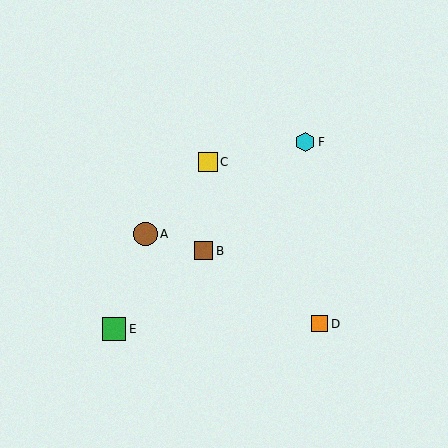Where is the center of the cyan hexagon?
The center of the cyan hexagon is at (305, 142).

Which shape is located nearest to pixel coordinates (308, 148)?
The cyan hexagon (labeled F) at (305, 142) is nearest to that location.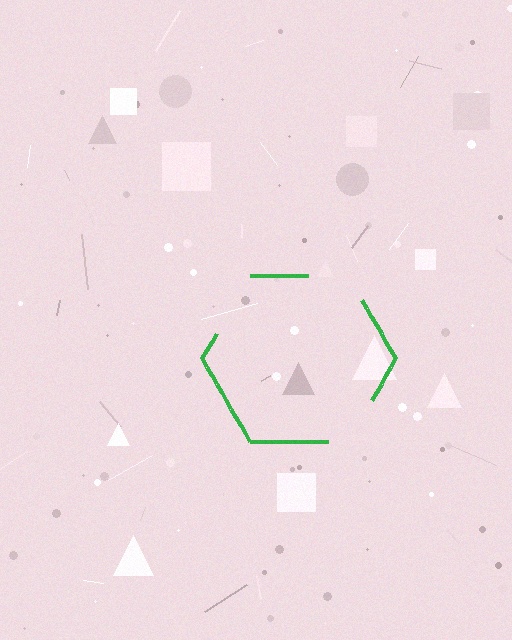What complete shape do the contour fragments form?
The contour fragments form a hexagon.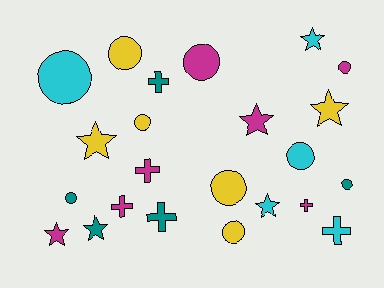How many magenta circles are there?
There are 2 magenta circles.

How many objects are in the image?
There are 23 objects.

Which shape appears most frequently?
Circle, with 10 objects.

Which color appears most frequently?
Magenta, with 7 objects.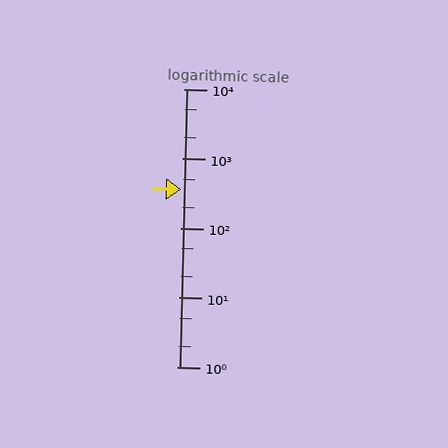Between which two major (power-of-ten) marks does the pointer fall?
The pointer is between 100 and 1000.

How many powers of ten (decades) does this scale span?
The scale spans 4 decades, from 1 to 10000.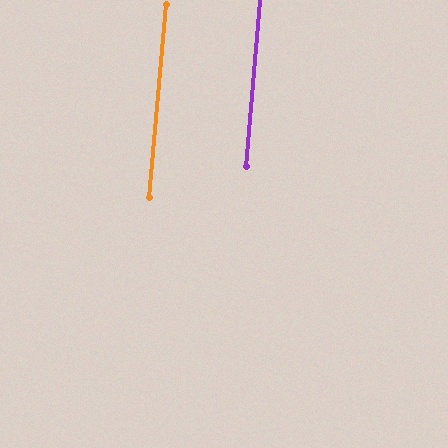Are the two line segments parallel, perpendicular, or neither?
Parallel — their directions differ by only 0.0°.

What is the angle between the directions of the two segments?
Approximately 0 degrees.